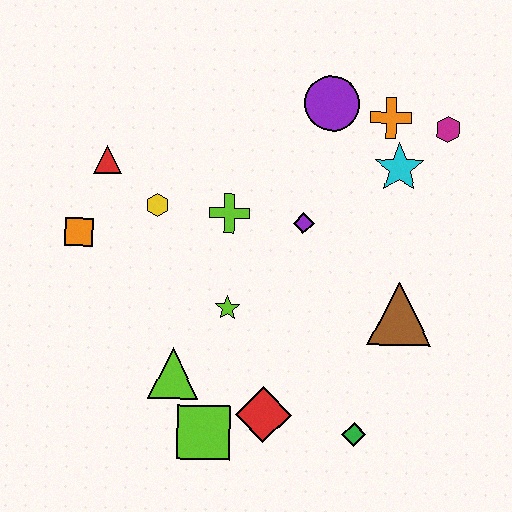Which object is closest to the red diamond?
The lime square is closest to the red diamond.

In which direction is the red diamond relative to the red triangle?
The red diamond is below the red triangle.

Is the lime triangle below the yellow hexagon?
Yes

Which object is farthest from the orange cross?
The lime square is farthest from the orange cross.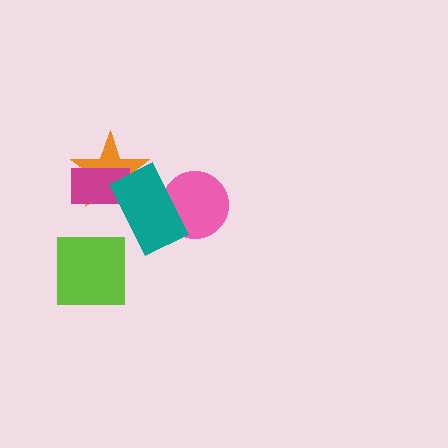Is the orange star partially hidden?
Yes, it is partially covered by another shape.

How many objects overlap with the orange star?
2 objects overlap with the orange star.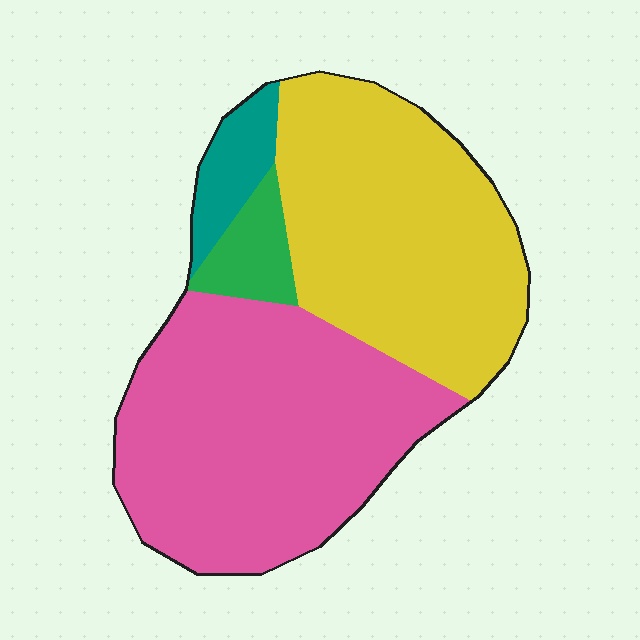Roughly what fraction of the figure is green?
Green covers 6% of the figure.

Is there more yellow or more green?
Yellow.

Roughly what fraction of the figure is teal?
Teal covers 6% of the figure.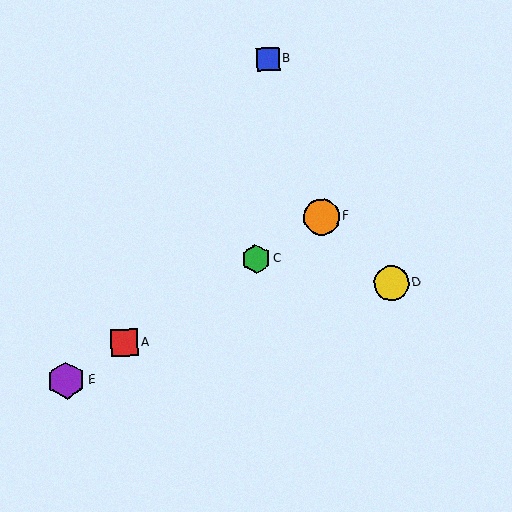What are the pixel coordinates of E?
Object E is at (66, 380).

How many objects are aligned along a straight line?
4 objects (A, C, E, F) are aligned along a straight line.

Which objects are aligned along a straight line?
Objects A, C, E, F are aligned along a straight line.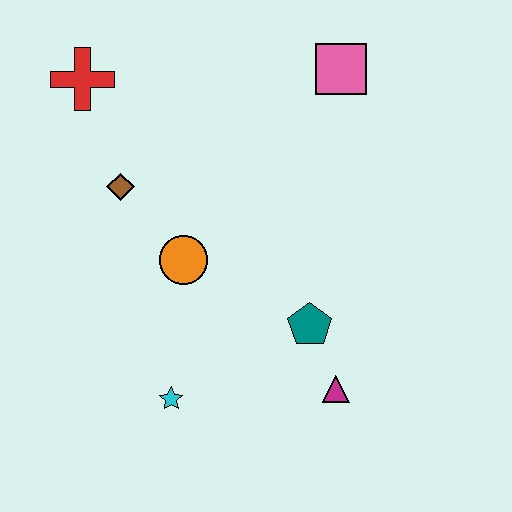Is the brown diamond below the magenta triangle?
No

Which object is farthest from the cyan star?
The pink square is farthest from the cyan star.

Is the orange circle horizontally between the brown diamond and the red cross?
No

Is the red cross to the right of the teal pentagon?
No